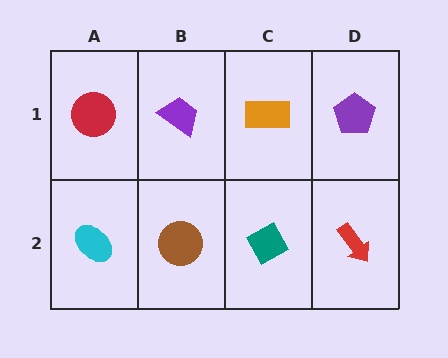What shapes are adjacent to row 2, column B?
A purple trapezoid (row 1, column B), a cyan ellipse (row 2, column A), a teal diamond (row 2, column C).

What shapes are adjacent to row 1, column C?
A teal diamond (row 2, column C), a purple trapezoid (row 1, column B), a purple pentagon (row 1, column D).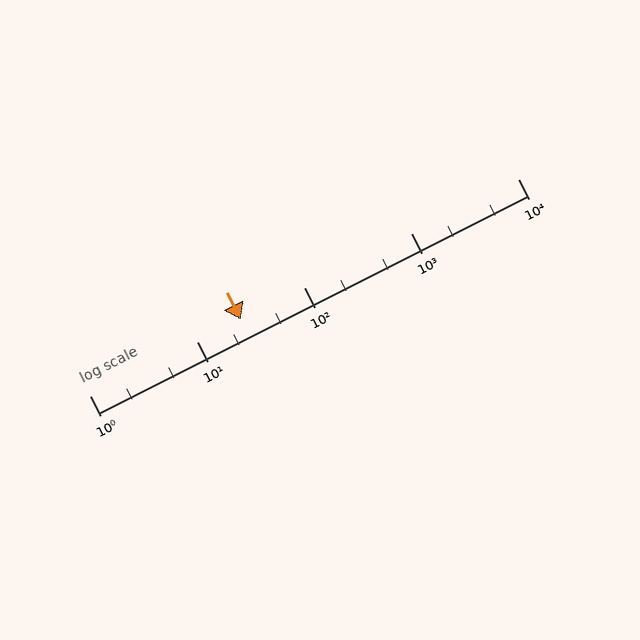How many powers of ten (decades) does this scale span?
The scale spans 4 decades, from 1 to 10000.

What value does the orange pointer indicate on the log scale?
The pointer indicates approximately 26.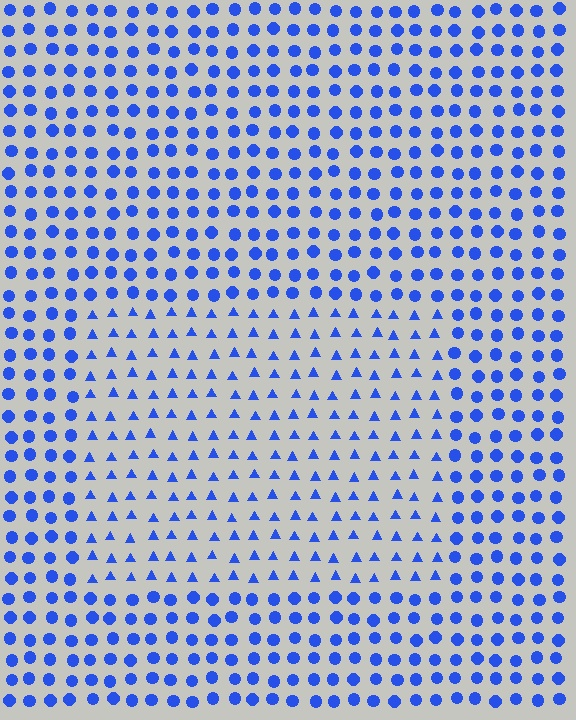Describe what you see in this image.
The image is filled with small blue elements arranged in a uniform grid. A rectangle-shaped region contains triangles, while the surrounding area contains circles. The boundary is defined purely by the change in element shape.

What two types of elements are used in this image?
The image uses triangles inside the rectangle region and circles outside it.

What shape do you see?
I see a rectangle.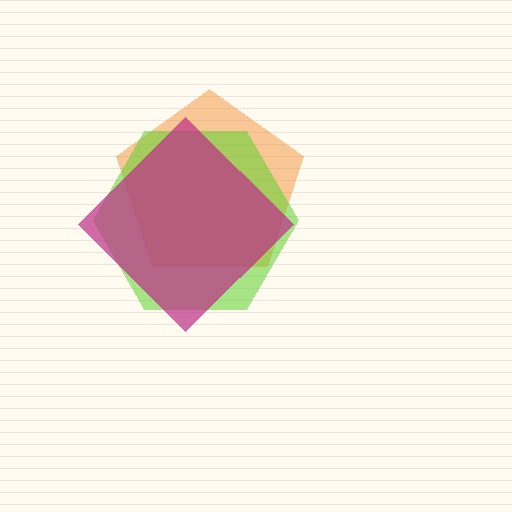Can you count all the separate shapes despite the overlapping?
Yes, there are 3 separate shapes.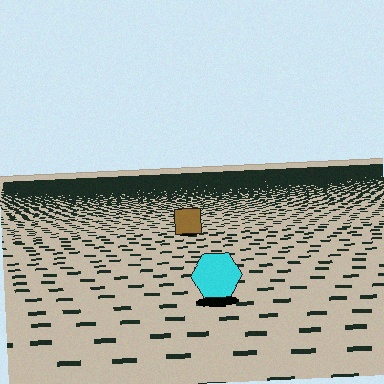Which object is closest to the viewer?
The cyan hexagon is closest. The texture marks near it are larger and more spread out.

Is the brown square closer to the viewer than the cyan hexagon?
No. The cyan hexagon is closer — you can tell from the texture gradient: the ground texture is coarser near it.